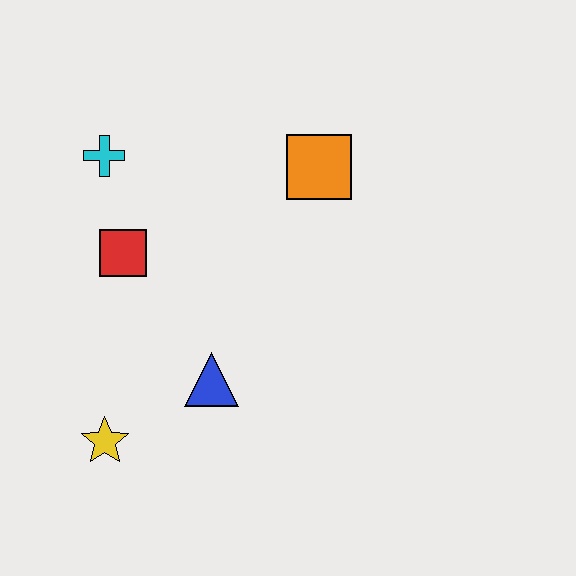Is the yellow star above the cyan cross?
No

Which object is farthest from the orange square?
The yellow star is farthest from the orange square.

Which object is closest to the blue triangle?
The yellow star is closest to the blue triangle.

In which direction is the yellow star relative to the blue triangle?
The yellow star is to the left of the blue triangle.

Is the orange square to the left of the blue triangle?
No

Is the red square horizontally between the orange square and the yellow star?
Yes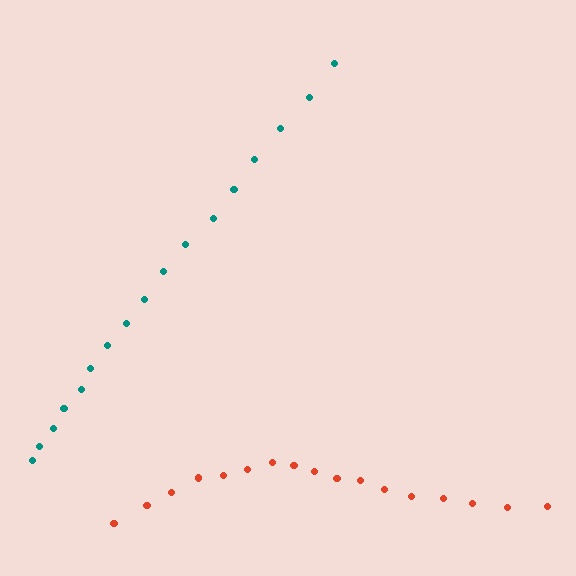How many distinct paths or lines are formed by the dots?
There are 2 distinct paths.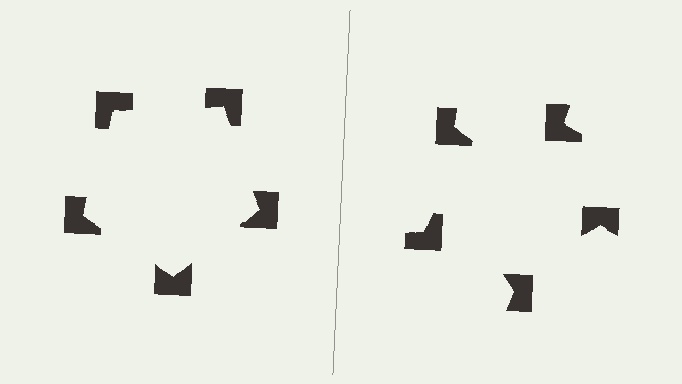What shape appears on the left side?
An illusory pentagon.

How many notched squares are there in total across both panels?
10 — 5 on each side.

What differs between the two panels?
The notched squares are positioned identically on both sides; only the wedge orientations differ. On the left they align to a pentagon; on the right they are misaligned.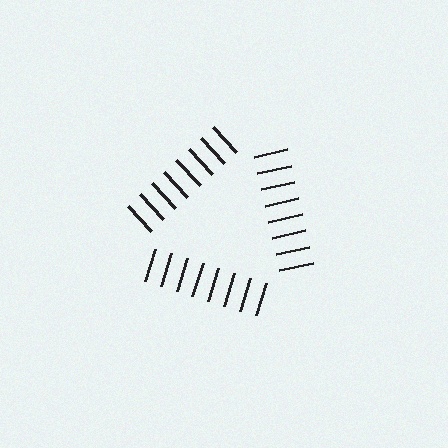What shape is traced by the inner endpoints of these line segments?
An illusory triangle — the line segments terminate on its edges but no continuous stroke is drawn.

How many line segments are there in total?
24 — 8 along each of the 3 edges.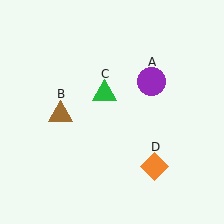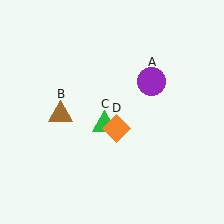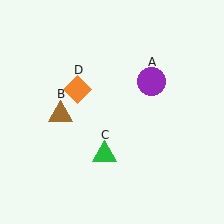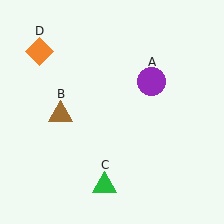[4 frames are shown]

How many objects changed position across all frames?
2 objects changed position: green triangle (object C), orange diamond (object D).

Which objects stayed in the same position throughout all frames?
Purple circle (object A) and brown triangle (object B) remained stationary.